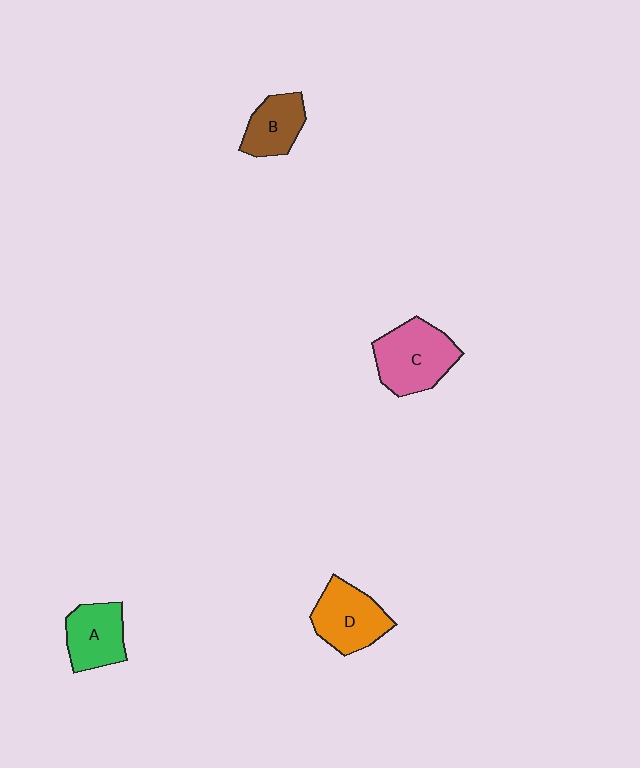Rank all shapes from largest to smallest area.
From largest to smallest: C (pink), D (orange), A (green), B (brown).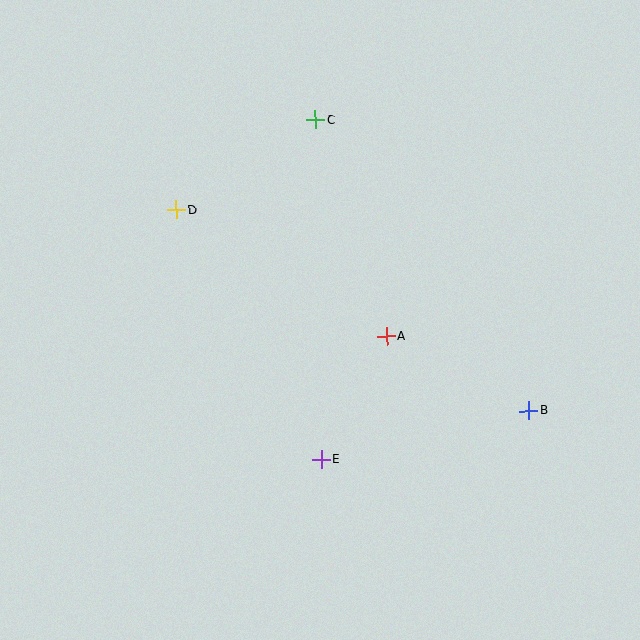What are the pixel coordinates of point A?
Point A is at (387, 336).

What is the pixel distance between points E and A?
The distance between E and A is 139 pixels.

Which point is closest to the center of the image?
Point A at (387, 336) is closest to the center.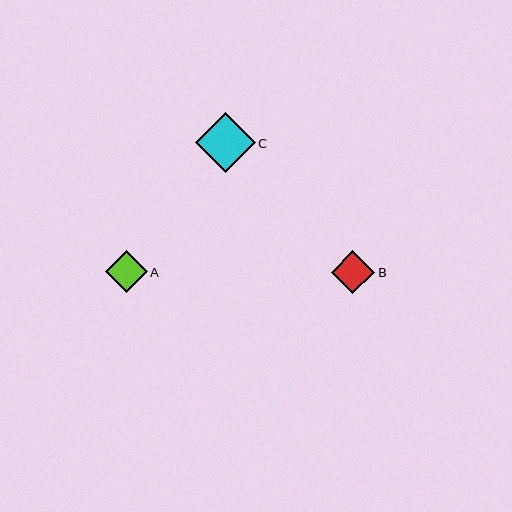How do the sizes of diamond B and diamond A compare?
Diamond B and diamond A are approximately the same size.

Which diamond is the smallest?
Diamond A is the smallest with a size of approximately 42 pixels.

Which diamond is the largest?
Diamond C is the largest with a size of approximately 60 pixels.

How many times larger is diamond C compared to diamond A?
Diamond C is approximately 1.4 times the size of diamond A.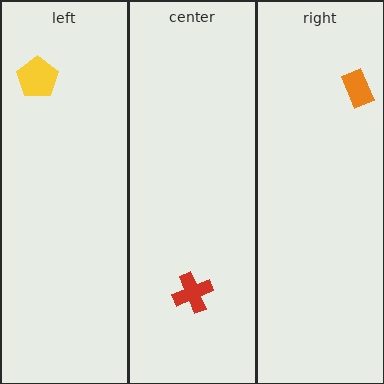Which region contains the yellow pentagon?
The left region.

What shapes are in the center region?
The red cross.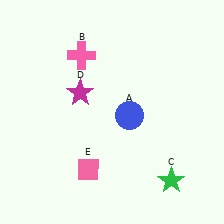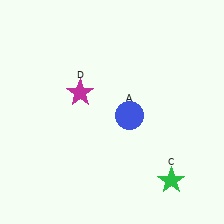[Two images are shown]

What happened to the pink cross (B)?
The pink cross (B) was removed in Image 2. It was in the top-left area of Image 1.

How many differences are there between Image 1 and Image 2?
There are 2 differences between the two images.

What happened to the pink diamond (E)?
The pink diamond (E) was removed in Image 2. It was in the bottom-left area of Image 1.